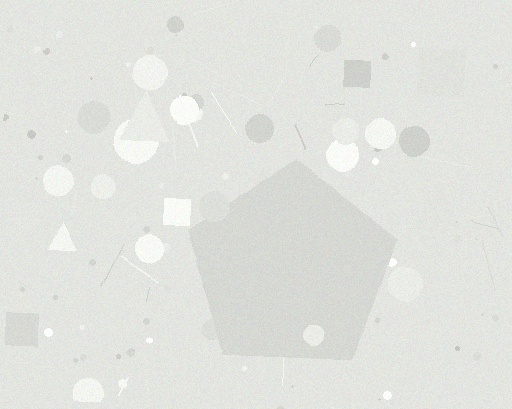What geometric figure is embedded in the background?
A pentagon is embedded in the background.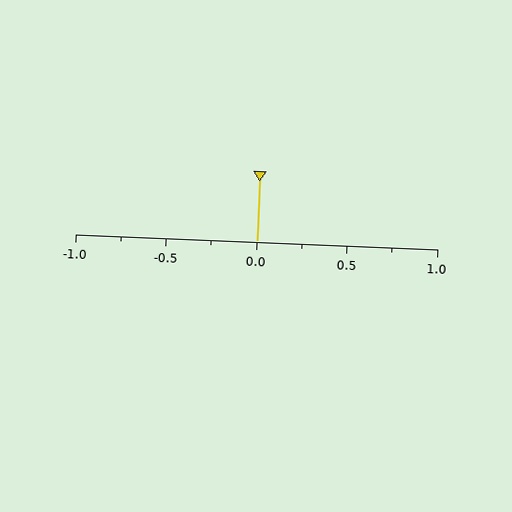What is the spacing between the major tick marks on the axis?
The major ticks are spaced 0.5 apart.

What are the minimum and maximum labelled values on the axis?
The axis runs from -1.0 to 1.0.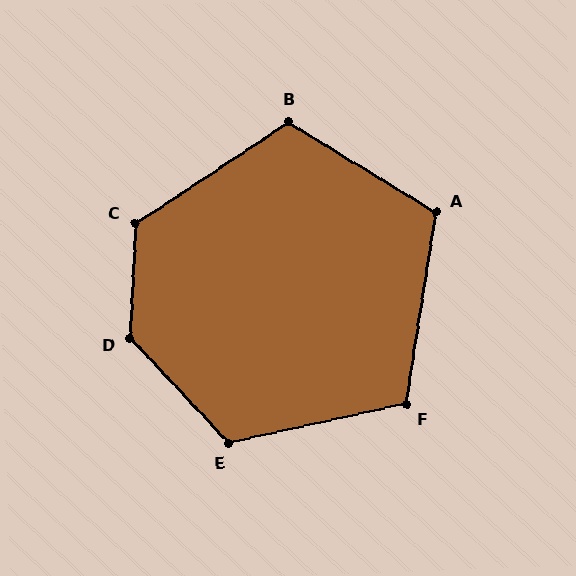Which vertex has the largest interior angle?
D, at approximately 134 degrees.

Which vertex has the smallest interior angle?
F, at approximately 111 degrees.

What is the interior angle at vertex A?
Approximately 113 degrees (obtuse).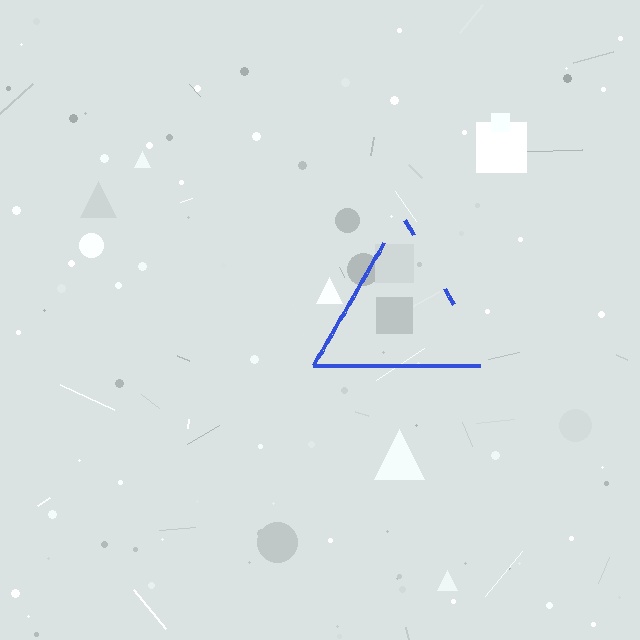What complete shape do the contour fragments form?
The contour fragments form a triangle.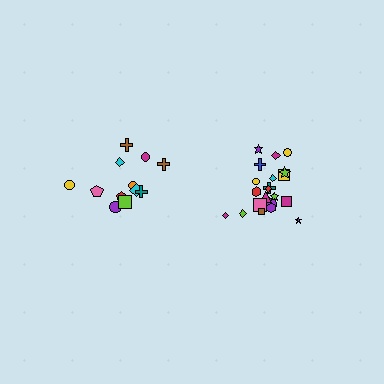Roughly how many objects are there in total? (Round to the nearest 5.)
Roughly 35 objects in total.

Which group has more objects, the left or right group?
The right group.